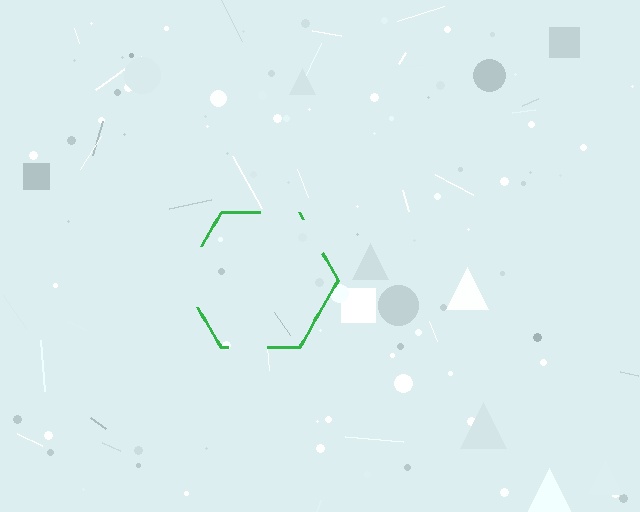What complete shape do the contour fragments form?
The contour fragments form a hexagon.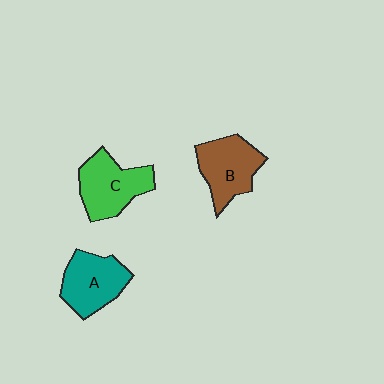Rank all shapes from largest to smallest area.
From largest to smallest: C (green), B (brown), A (teal).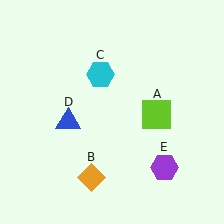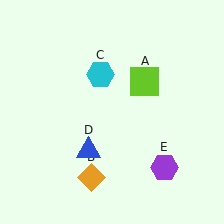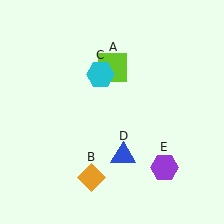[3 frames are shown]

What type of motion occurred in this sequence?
The lime square (object A), blue triangle (object D) rotated counterclockwise around the center of the scene.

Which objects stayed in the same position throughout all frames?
Orange diamond (object B) and cyan hexagon (object C) and purple hexagon (object E) remained stationary.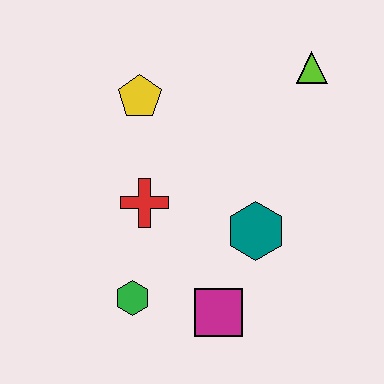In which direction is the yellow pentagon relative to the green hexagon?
The yellow pentagon is above the green hexagon.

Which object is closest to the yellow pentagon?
The red cross is closest to the yellow pentagon.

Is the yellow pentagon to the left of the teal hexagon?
Yes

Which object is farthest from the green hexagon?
The lime triangle is farthest from the green hexagon.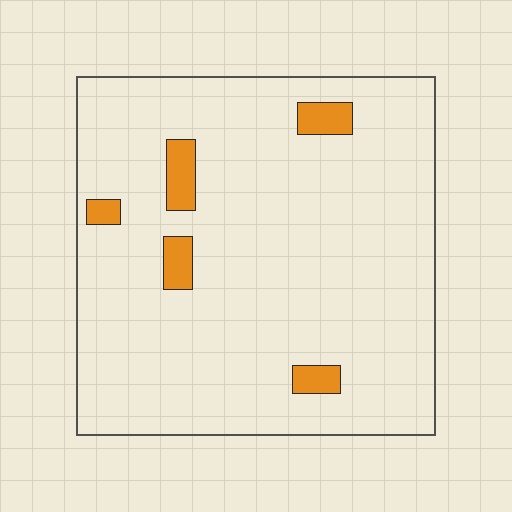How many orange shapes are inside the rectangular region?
5.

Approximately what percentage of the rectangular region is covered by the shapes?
Approximately 5%.